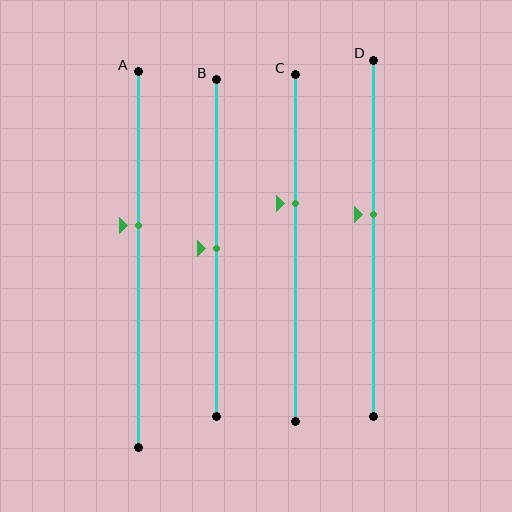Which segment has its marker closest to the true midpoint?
Segment B has its marker closest to the true midpoint.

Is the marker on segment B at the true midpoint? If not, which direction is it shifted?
Yes, the marker on segment B is at the true midpoint.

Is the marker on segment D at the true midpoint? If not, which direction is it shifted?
No, the marker on segment D is shifted upward by about 7% of the segment length.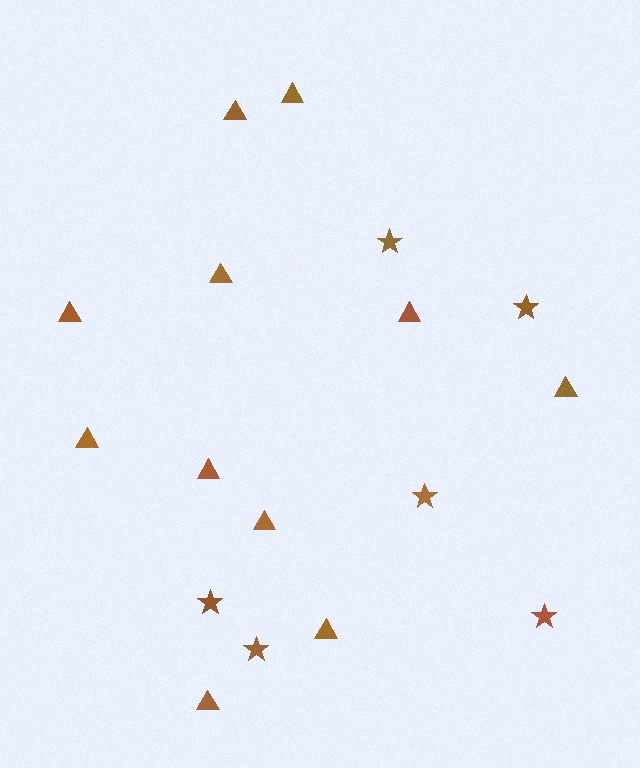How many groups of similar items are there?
There are 2 groups: one group of triangles (11) and one group of stars (6).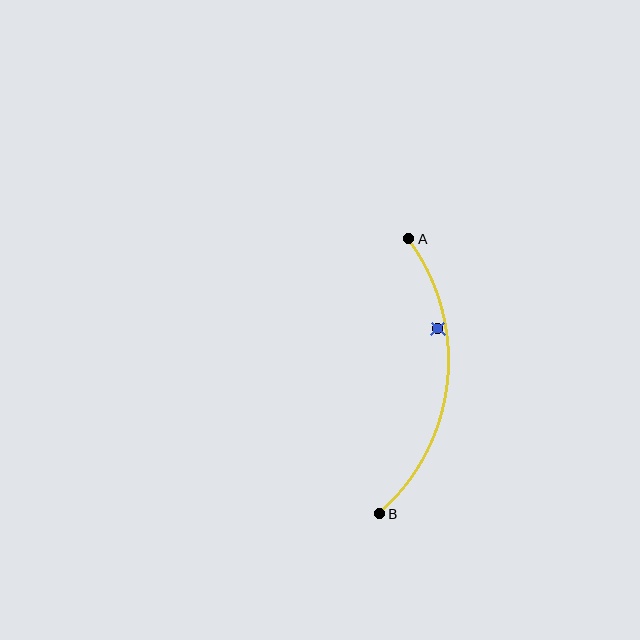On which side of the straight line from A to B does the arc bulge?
The arc bulges to the right of the straight line connecting A and B.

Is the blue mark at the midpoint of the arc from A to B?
No — the blue mark does not lie on the arc at all. It sits slightly inside the curve.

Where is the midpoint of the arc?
The arc midpoint is the point on the curve farthest from the straight line joining A and B. It sits to the right of that line.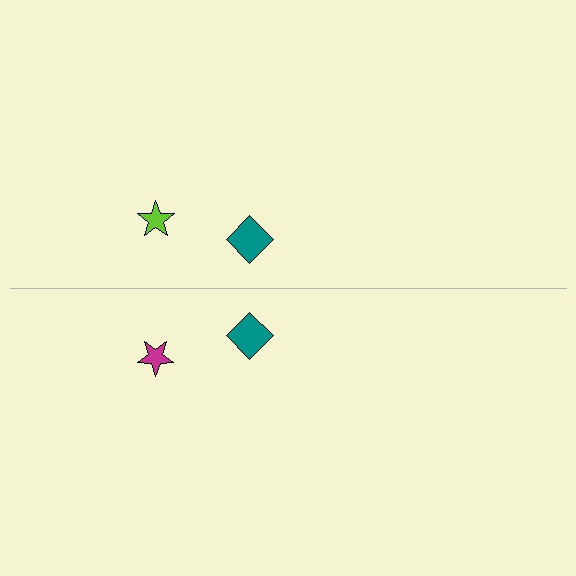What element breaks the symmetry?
The magenta star on the bottom side breaks the symmetry — its mirror counterpart is lime.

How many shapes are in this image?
There are 4 shapes in this image.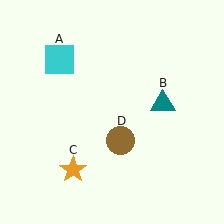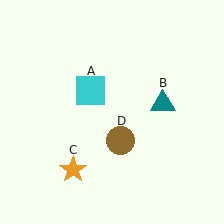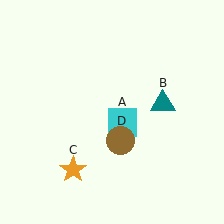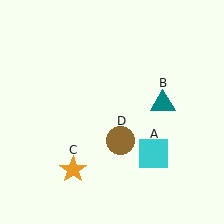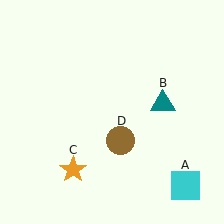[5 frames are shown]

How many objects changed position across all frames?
1 object changed position: cyan square (object A).